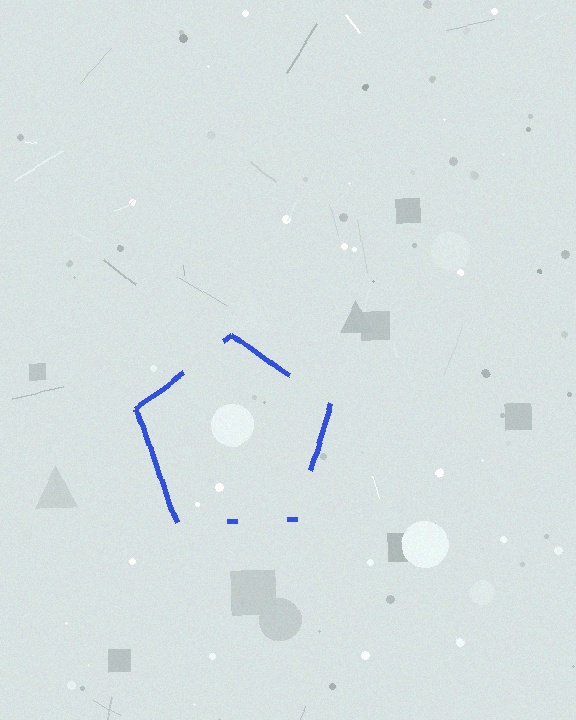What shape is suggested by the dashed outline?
The dashed outline suggests a pentagon.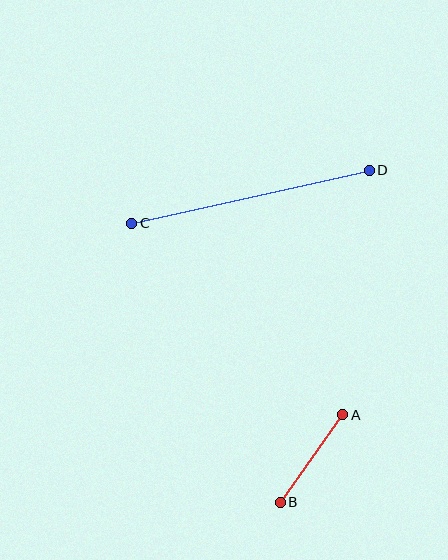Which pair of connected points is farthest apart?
Points C and D are farthest apart.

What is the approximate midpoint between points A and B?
The midpoint is at approximately (311, 458) pixels.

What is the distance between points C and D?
The distance is approximately 243 pixels.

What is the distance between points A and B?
The distance is approximately 107 pixels.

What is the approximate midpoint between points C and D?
The midpoint is at approximately (251, 197) pixels.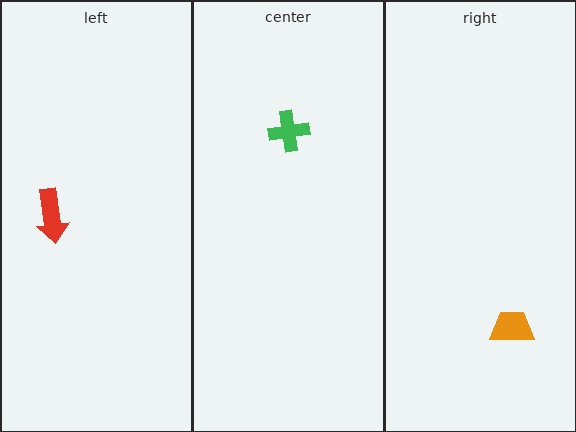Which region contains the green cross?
The center region.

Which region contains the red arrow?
The left region.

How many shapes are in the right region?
1.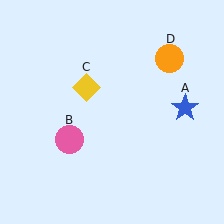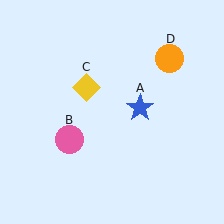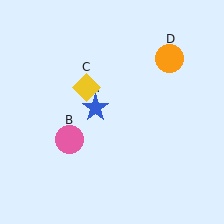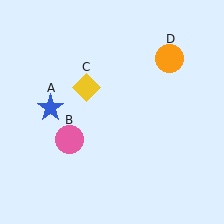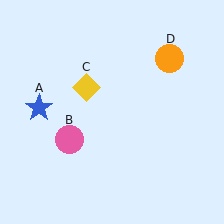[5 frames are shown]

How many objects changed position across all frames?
1 object changed position: blue star (object A).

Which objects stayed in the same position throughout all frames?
Pink circle (object B) and yellow diamond (object C) and orange circle (object D) remained stationary.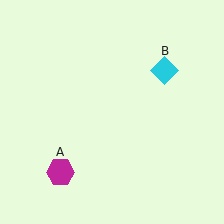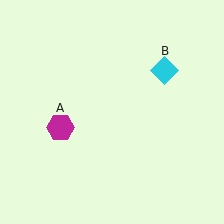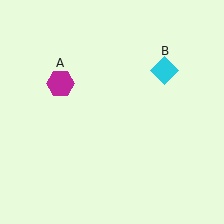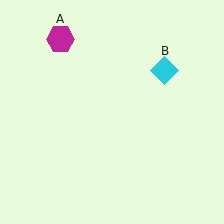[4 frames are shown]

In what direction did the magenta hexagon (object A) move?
The magenta hexagon (object A) moved up.